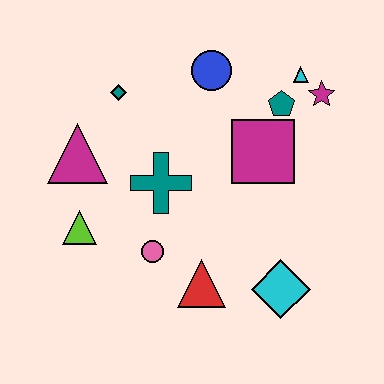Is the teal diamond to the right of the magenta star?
No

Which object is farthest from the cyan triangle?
The lime triangle is farthest from the cyan triangle.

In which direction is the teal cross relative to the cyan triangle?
The teal cross is to the left of the cyan triangle.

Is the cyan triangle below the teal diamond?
No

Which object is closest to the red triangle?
The pink circle is closest to the red triangle.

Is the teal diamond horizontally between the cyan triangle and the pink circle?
No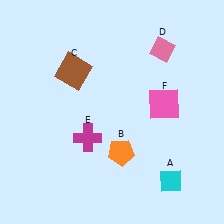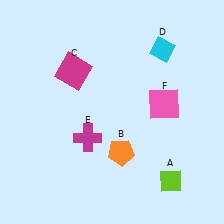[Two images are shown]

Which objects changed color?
A changed from cyan to lime. C changed from brown to magenta. D changed from pink to cyan.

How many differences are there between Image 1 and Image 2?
There are 3 differences between the two images.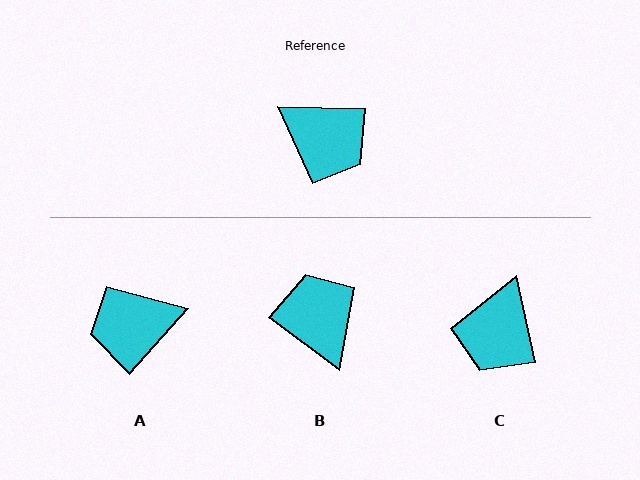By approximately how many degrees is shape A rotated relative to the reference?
Approximately 130 degrees clockwise.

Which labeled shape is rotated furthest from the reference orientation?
B, about 144 degrees away.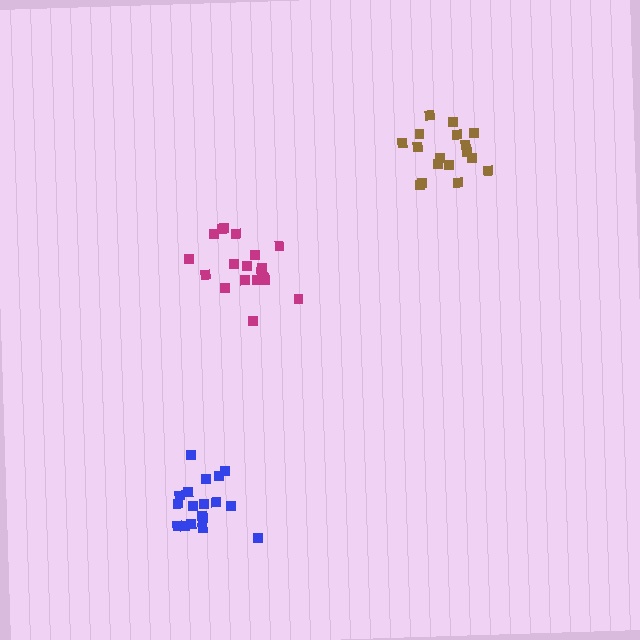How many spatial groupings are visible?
There are 3 spatial groupings.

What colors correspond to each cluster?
The clusters are colored: magenta, brown, blue.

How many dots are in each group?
Group 1: 19 dots, Group 2: 17 dots, Group 3: 18 dots (54 total).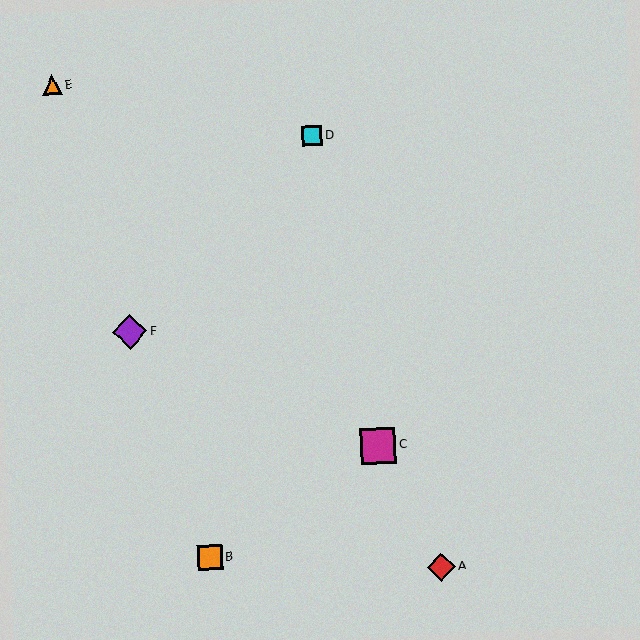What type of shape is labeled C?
Shape C is a magenta square.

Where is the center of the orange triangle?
The center of the orange triangle is at (52, 85).